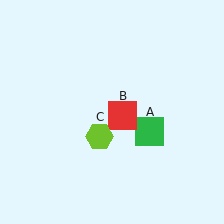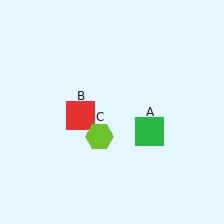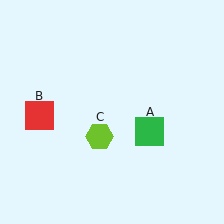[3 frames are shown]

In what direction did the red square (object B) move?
The red square (object B) moved left.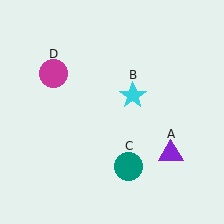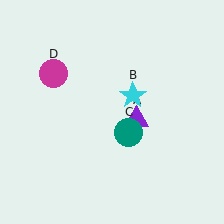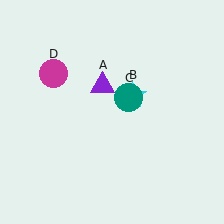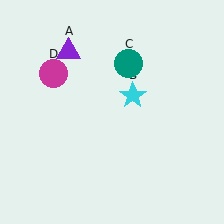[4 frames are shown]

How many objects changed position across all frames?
2 objects changed position: purple triangle (object A), teal circle (object C).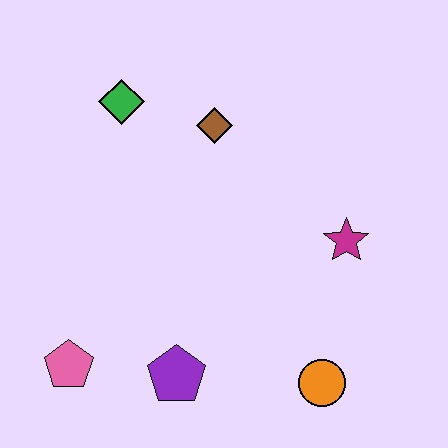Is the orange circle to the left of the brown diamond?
No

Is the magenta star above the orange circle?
Yes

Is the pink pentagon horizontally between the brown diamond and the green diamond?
No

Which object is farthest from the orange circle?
The green diamond is farthest from the orange circle.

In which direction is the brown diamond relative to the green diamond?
The brown diamond is to the right of the green diamond.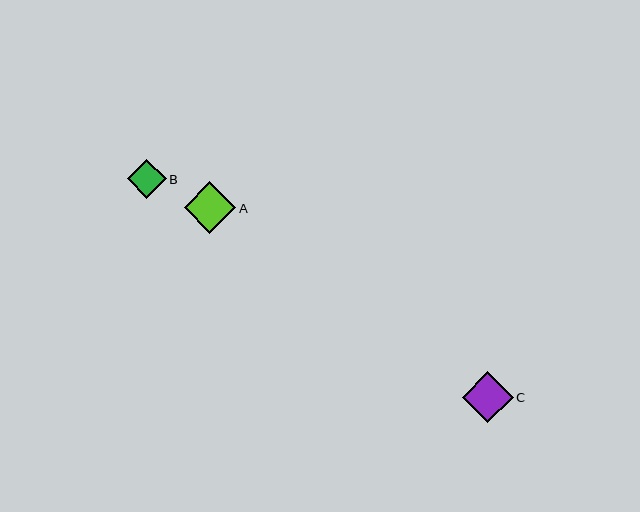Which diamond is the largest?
Diamond A is the largest with a size of approximately 52 pixels.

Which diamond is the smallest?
Diamond B is the smallest with a size of approximately 39 pixels.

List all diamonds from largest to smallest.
From largest to smallest: A, C, B.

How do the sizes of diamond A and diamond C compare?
Diamond A and diamond C are approximately the same size.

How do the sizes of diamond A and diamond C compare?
Diamond A and diamond C are approximately the same size.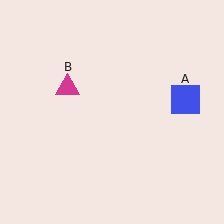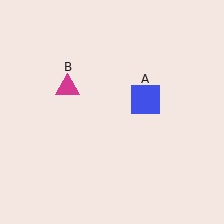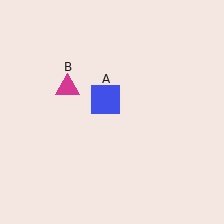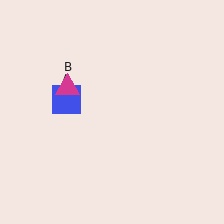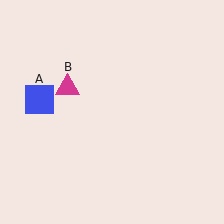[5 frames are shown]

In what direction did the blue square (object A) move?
The blue square (object A) moved left.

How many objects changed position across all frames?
1 object changed position: blue square (object A).